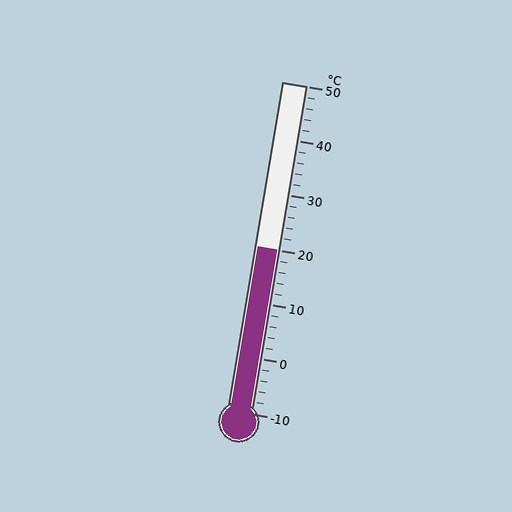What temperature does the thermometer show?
The thermometer shows approximately 20°C.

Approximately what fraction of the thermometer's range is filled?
The thermometer is filled to approximately 50% of its range.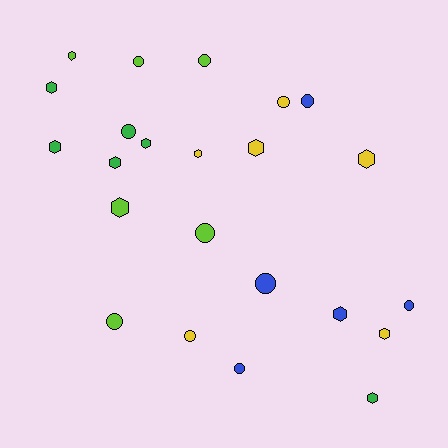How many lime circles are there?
There are 4 lime circles.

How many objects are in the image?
There are 23 objects.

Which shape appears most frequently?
Hexagon, with 12 objects.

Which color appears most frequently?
Yellow, with 6 objects.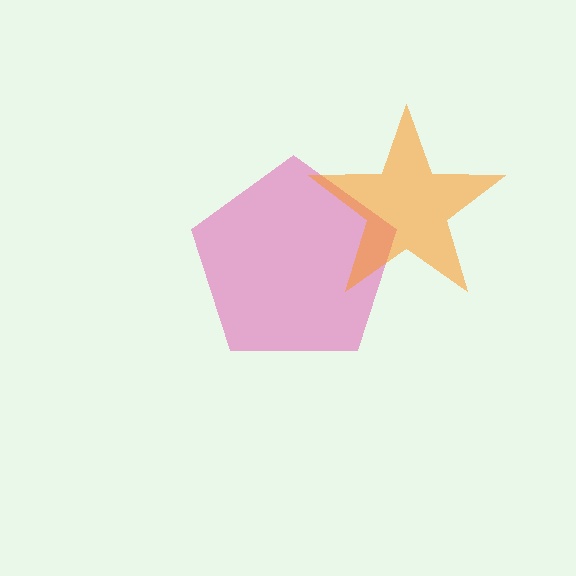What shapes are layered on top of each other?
The layered shapes are: a pink pentagon, an orange star.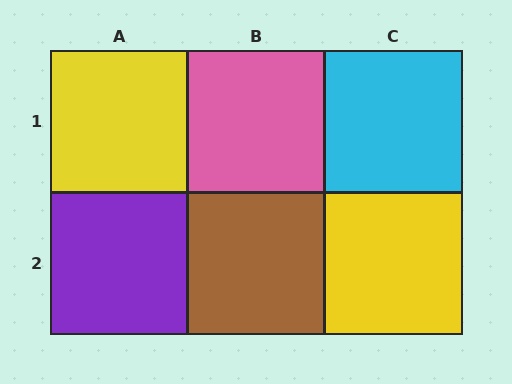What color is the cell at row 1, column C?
Cyan.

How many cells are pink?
1 cell is pink.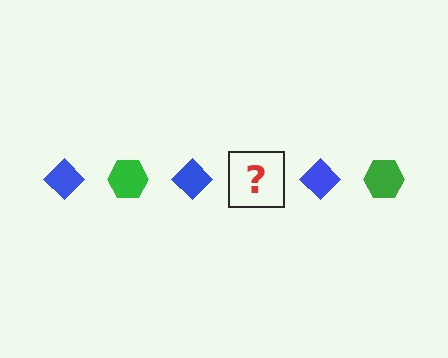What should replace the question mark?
The question mark should be replaced with a green hexagon.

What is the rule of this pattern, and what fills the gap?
The rule is that the pattern alternates between blue diamond and green hexagon. The gap should be filled with a green hexagon.